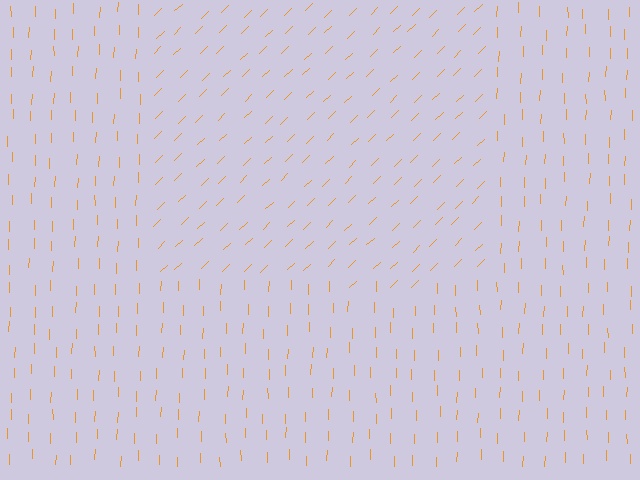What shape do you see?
I see a rectangle.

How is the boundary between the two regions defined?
The boundary is defined purely by a change in line orientation (approximately 45 degrees difference). All lines are the same color and thickness.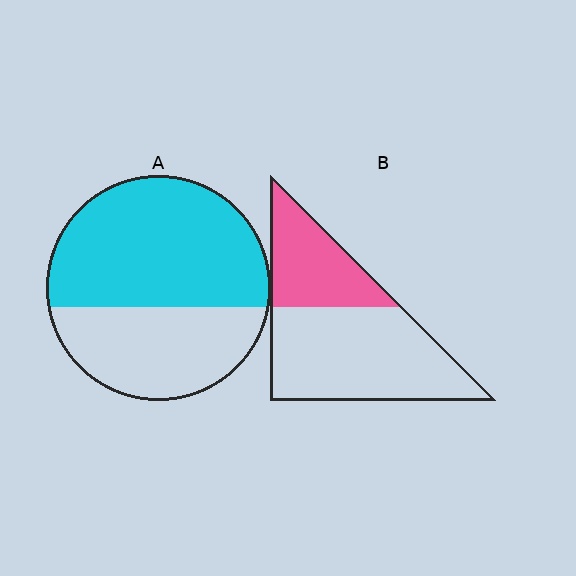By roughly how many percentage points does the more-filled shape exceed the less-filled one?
By roughly 25 percentage points (A over B).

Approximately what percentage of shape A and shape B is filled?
A is approximately 60% and B is approximately 35%.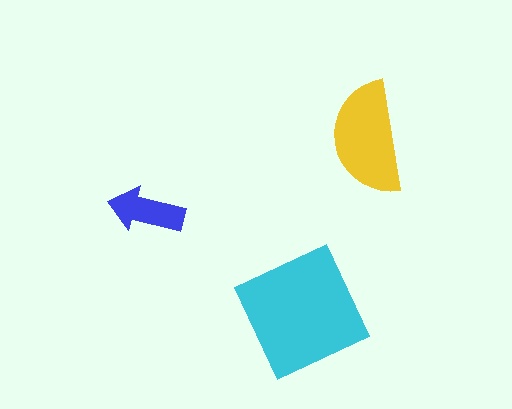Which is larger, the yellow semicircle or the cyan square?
The cyan square.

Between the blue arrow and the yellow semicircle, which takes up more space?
The yellow semicircle.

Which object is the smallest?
The blue arrow.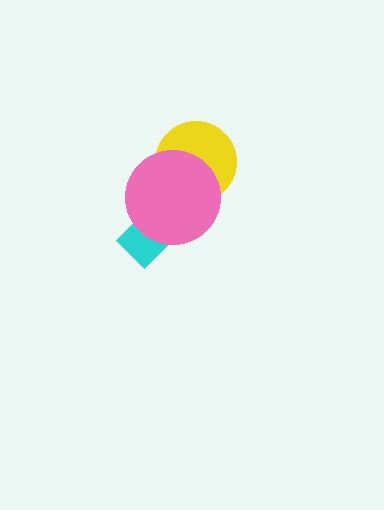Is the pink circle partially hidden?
No, no other shape covers it.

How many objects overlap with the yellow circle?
1 object overlaps with the yellow circle.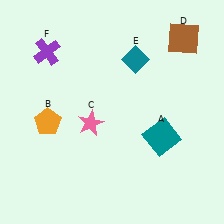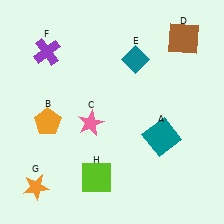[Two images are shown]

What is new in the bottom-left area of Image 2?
A lime square (H) was added in the bottom-left area of Image 2.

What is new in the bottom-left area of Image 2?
An orange star (G) was added in the bottom-left area of Image 2.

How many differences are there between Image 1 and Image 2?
There are 2 differences between the two images.